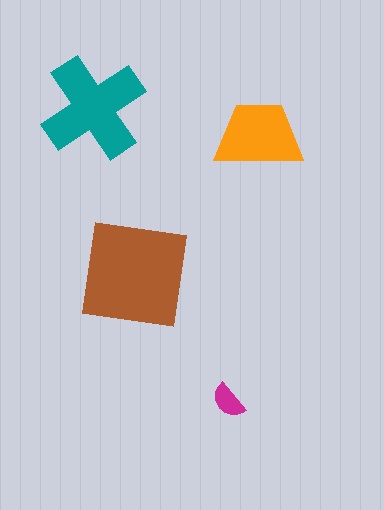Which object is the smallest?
The magenta semicircle.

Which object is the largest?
The brown square.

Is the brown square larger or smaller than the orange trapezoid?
Larger.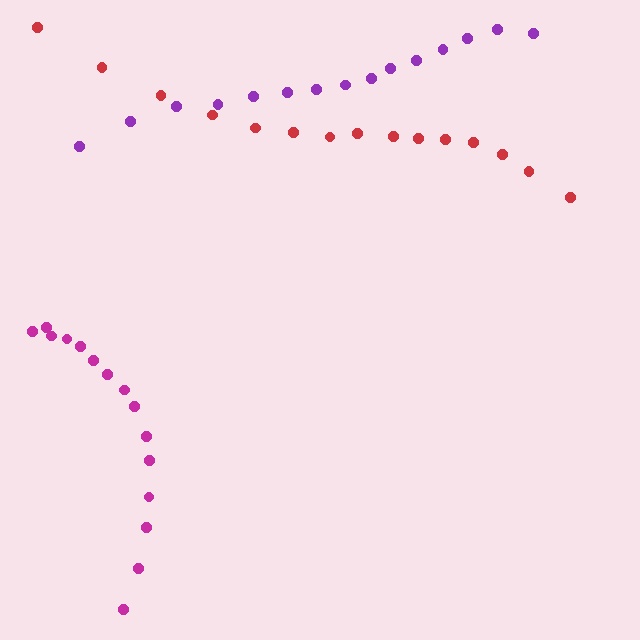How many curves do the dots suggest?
There are 3 distinct paths.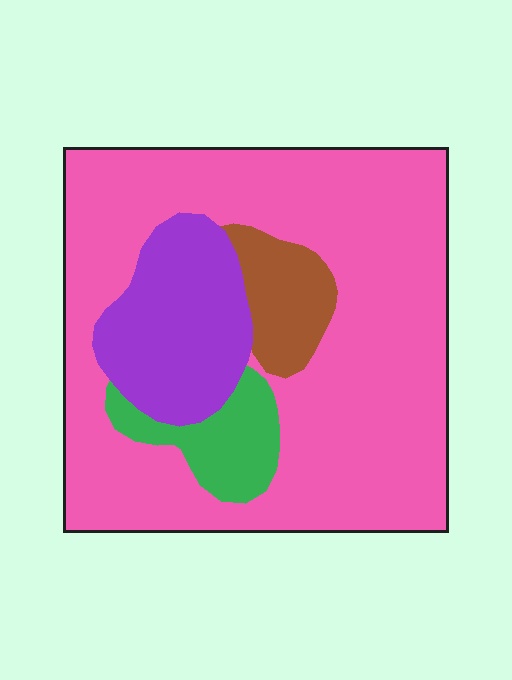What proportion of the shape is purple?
Purple covers roughly 15% of the shape.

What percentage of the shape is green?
Green takes up less than a quarter of the shape.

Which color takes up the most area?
Pink, at roughly 70%.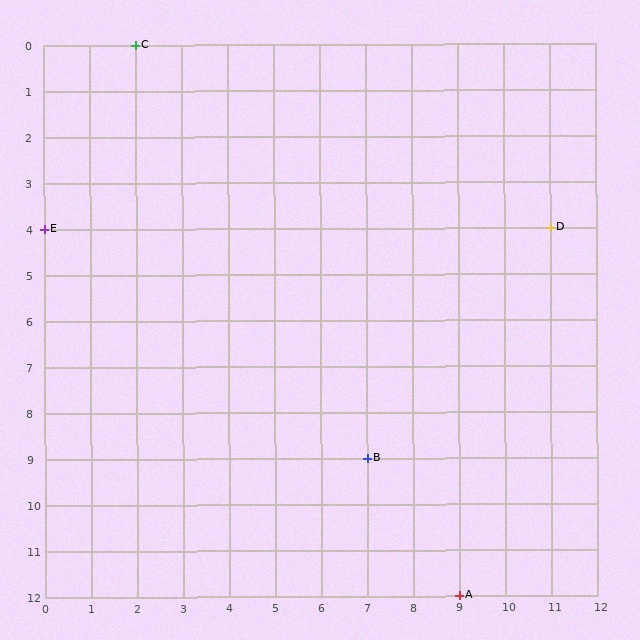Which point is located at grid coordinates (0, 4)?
Point E is at (0, 4).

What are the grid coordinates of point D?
Point D is at grid coordinates (11, 4).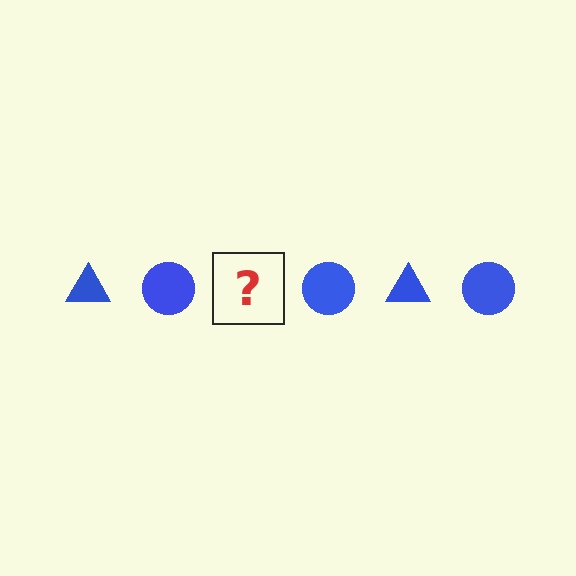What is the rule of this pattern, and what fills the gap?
The rule is that the pattern cycles through triangle, circle shapes in blue. The gap should be filled with a blue triangle.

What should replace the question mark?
The question mark should be replaced with a blue triangle.